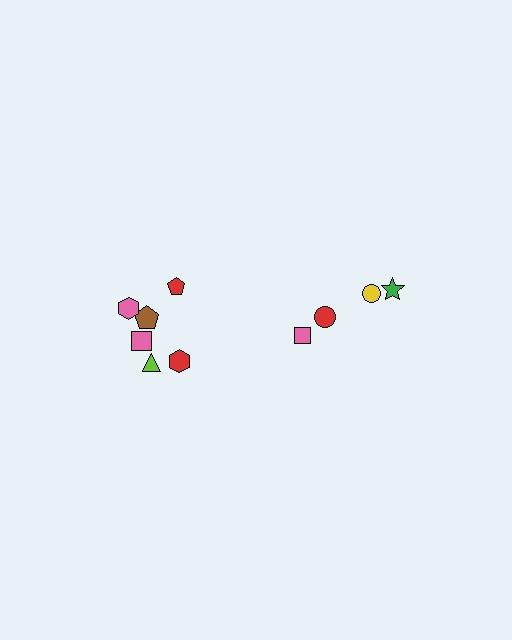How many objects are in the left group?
There are 6 objects.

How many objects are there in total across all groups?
There are 10 objects.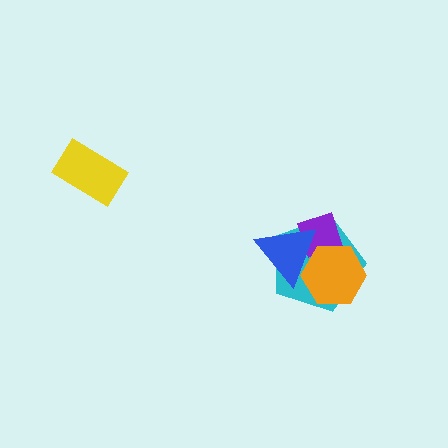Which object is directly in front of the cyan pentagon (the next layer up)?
The purple diamond is directly in front of the cyan pentagon.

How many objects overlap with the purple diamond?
3 objects overlap with the purple diamond.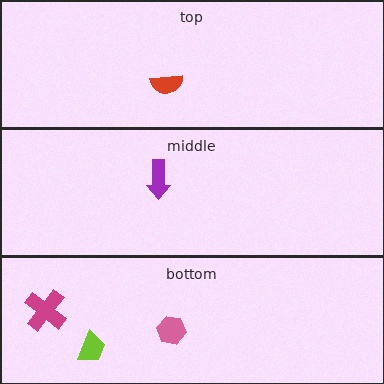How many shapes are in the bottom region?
3.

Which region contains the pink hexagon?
The bottom region.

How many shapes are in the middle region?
1.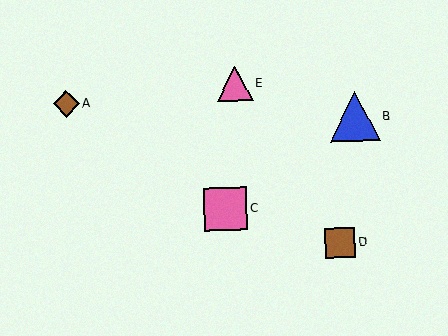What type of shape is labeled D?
Shape D is a brown square.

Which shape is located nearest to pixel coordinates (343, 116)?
The blue triangle (labeled B) at (355, 117) is nearest to that location.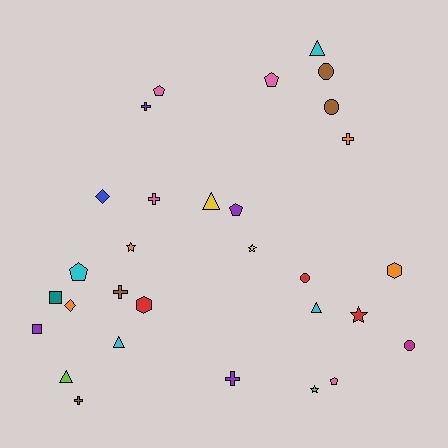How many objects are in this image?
There are 30 objects.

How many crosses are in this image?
There are 6 crosses.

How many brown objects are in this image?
There are 4 brown objects.